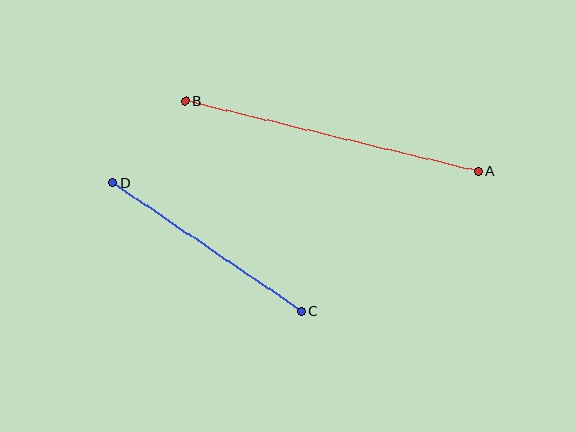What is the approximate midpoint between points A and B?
The midpoint is at approximately (332, 137) pixels.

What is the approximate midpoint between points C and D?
The midpoint is at approximately (207, 247) pixels.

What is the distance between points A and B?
The distance is approximately 301 pixels.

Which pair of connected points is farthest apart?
Points A and B are farthest apart.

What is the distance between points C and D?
The distance is approximately 228 pixels.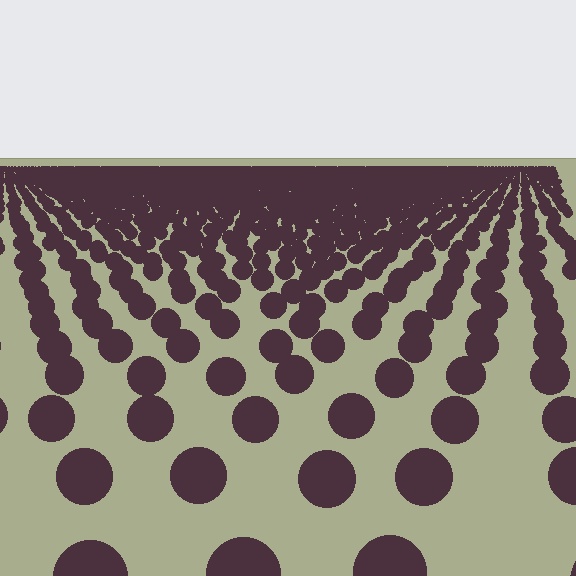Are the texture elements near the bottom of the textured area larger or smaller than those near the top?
Larger. Near the bottom, elements are closer to the viewer and appear at a bigger on-screen size.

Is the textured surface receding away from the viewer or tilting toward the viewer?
The surface is receding away from the viewer. Texture elements get smaller and denser toward the top.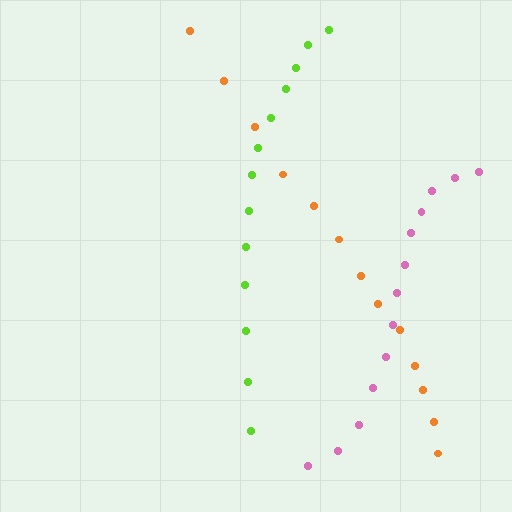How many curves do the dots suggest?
There are 3 distinct paths.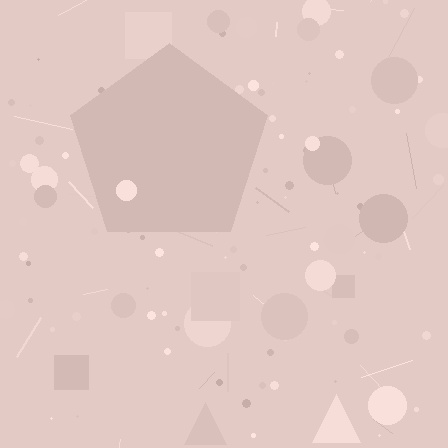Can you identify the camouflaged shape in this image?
The camouflaged shape is a pentagon.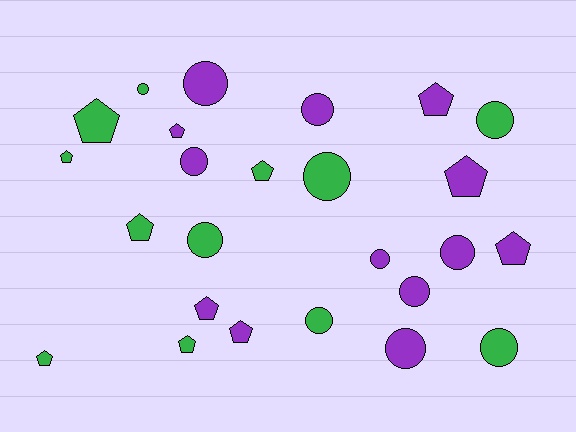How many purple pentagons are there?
There are 6 purple pentagons.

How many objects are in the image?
There are 25 objects.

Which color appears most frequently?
Purple, with 13 objects.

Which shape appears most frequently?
Circle, with 13 objects.